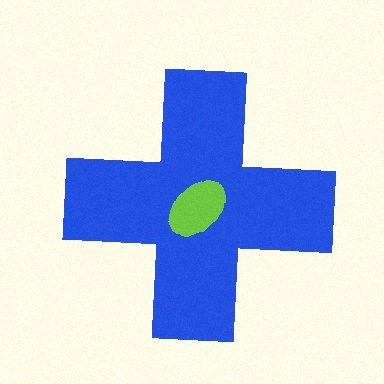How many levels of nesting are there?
2.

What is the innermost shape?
The lime ellipse.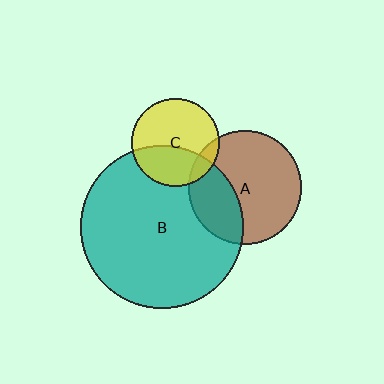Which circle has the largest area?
Circle B (teal).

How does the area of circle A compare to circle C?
Approximately 1.7 times.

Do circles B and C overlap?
Yes.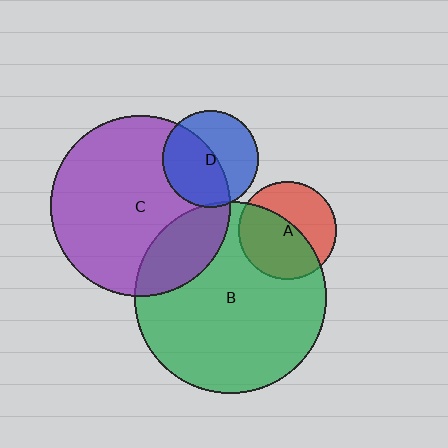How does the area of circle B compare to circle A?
Approximately 3.8 times.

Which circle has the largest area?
Circle B (green).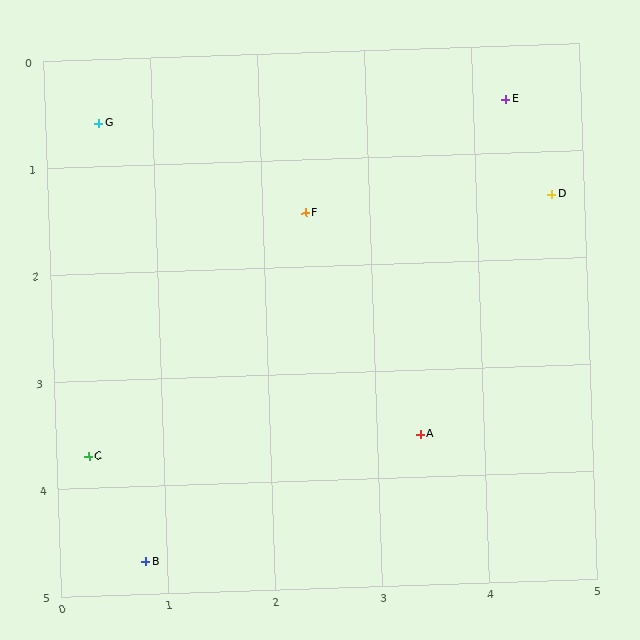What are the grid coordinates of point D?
Point D is at approximately (4.7, 1.4).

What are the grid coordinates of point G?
Point G is at approximately (0.5, 0.6).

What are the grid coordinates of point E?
Point E is at approximately (4.3, 0.5).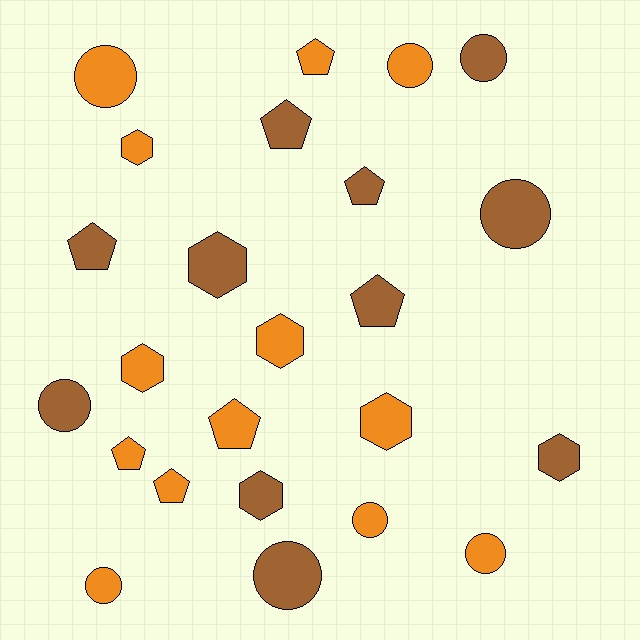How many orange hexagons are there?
There are 4 orange hexagons.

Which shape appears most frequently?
Circle, with 9 objects.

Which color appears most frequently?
Orange, with 13 objects.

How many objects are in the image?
There are 24 objects.